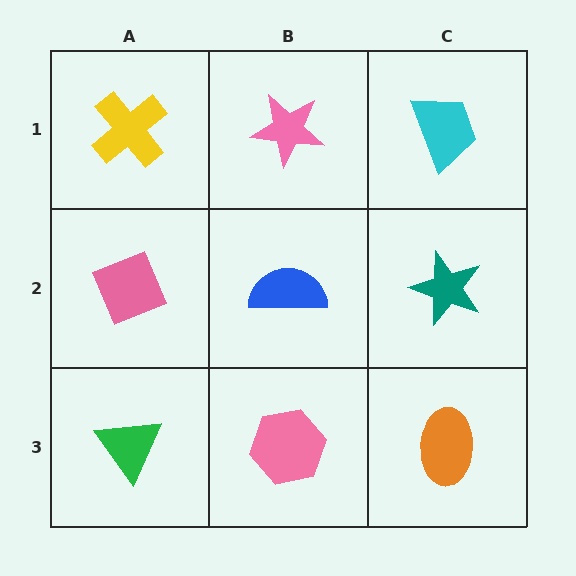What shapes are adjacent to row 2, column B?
A pink star (row 1, column B), a pink hexagon (row 3, column B), a pink diamond (row 2, column A), a teal star (row 2, column C).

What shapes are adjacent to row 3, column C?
A teal star (row 2, column C), a pink hexagon (row 3, column B).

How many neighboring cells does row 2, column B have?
4.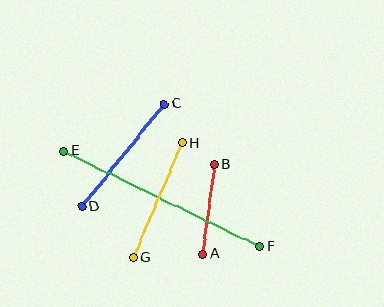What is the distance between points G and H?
The distance is approximately 124 pixels.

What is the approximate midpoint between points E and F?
The midpoint is at approximately (161, 198) pixels.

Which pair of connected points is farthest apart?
Points E and F are farthest apart.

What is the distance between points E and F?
The distance is approximately 218 pixels.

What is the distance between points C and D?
The distance is approximately 131 pixels.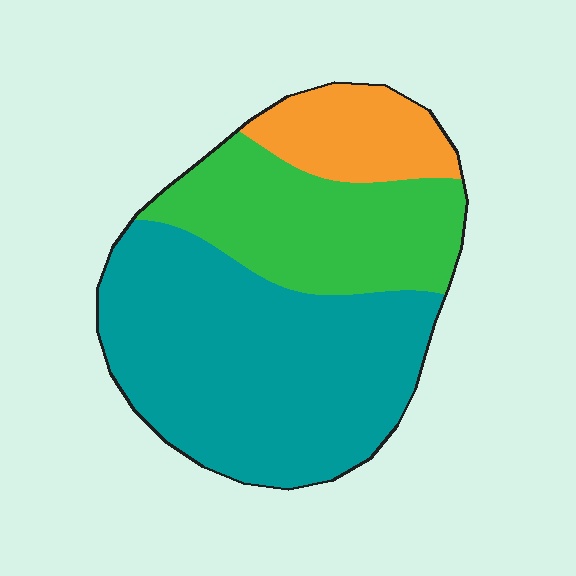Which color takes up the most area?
Teal, at roughly 55%.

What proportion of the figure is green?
Green covers about 30% of the figure.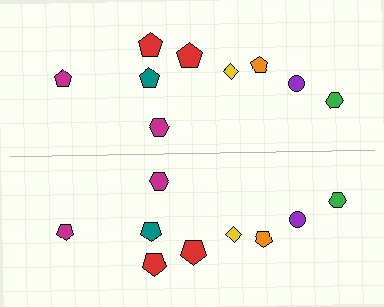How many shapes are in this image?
There are 18 shapes in this image.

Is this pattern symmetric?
Yes, this pattern has bilateral (reflection) symmetry.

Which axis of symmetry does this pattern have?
The pattern has a horizontal axis of symmetry running through the center of the image.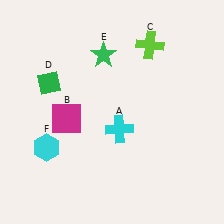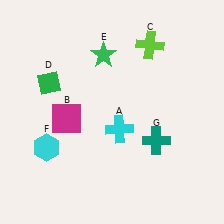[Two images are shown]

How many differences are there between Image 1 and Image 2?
There is 1 difference between the two images.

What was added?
A teal cross (G) was added in Image 2.